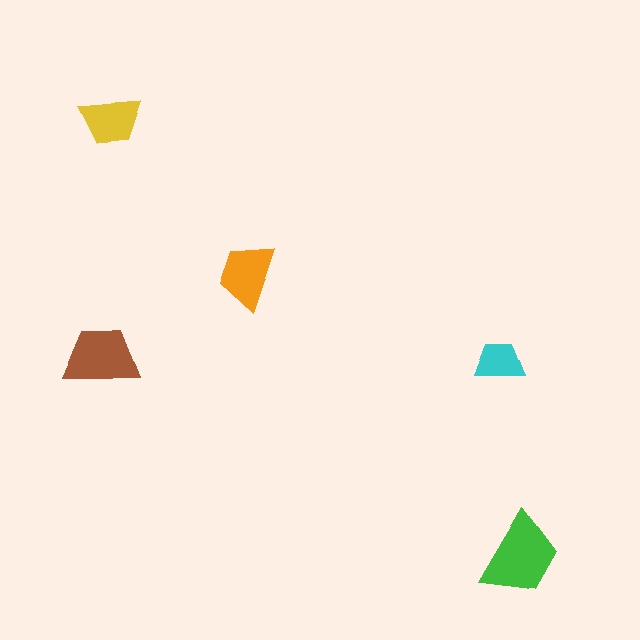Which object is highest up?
The yellow trapezoid is topmost.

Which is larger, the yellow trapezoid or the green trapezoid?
The green one.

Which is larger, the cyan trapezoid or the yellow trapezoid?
The yellow one.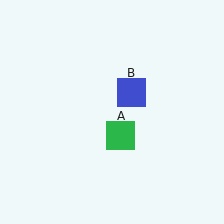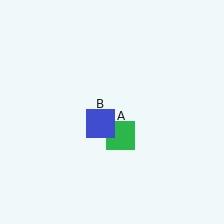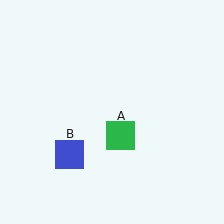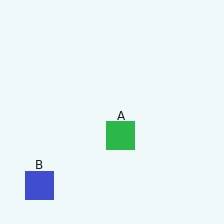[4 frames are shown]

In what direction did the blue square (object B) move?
The blue square (object B) moved down and to the left.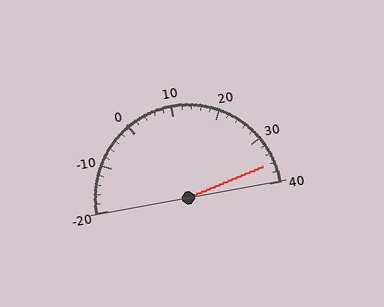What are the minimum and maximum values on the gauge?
The gauge ranges from -20 to 40.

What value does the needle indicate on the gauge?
The needle indicates approximately 36.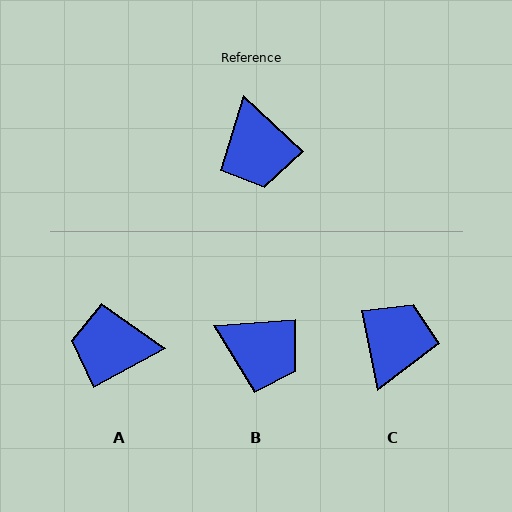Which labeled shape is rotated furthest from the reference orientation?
C, about 144 degrees away.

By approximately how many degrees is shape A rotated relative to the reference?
Approximately 108 degrees clockwise.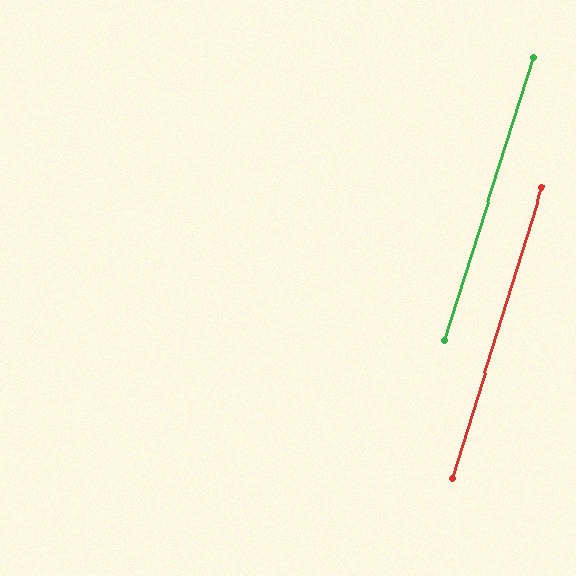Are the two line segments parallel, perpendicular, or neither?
Parallel — their directions differ by only 0.3°.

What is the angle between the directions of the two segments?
Approximately 0 degrees.